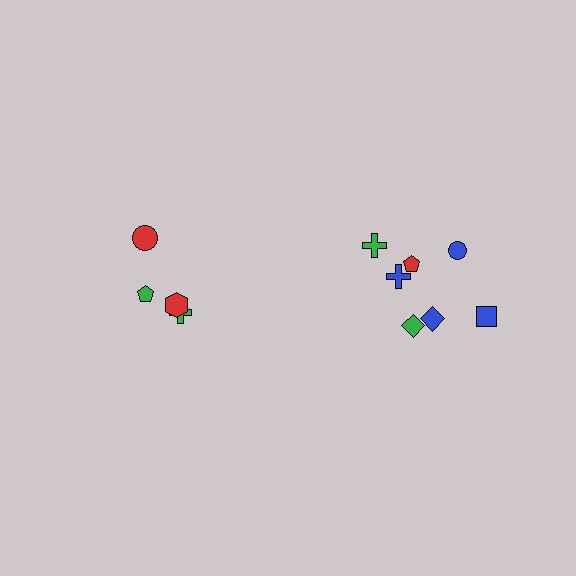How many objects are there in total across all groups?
There are 11 objects.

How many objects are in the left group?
There are 4 objects.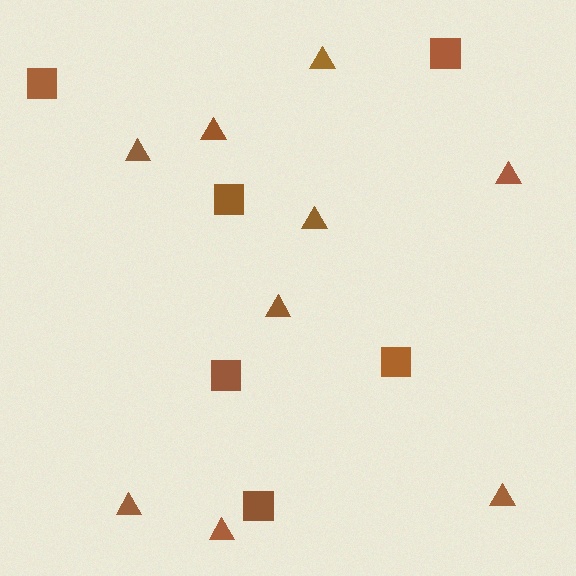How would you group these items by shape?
There are 2 groups: one group of squares (6) and one group of triangles (9).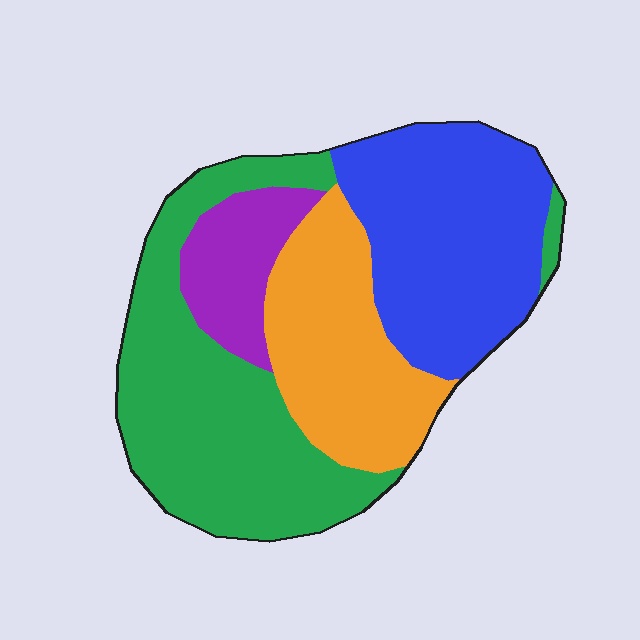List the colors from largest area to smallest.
From largest to smallest: green, blue, orange, purple.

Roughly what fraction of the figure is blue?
Blue takes up about one third (1/3) of the figure.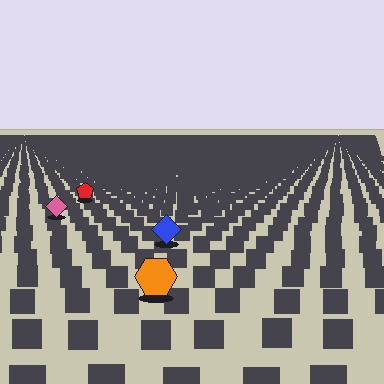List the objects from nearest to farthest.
From nearest to farthest: the orange hexagon, the blue diamond, the pink diamond, the red pentagon.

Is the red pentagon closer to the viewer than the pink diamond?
No. The pink diamond is closer — you can tell from the texture gradient: the ground texture is coarser near it.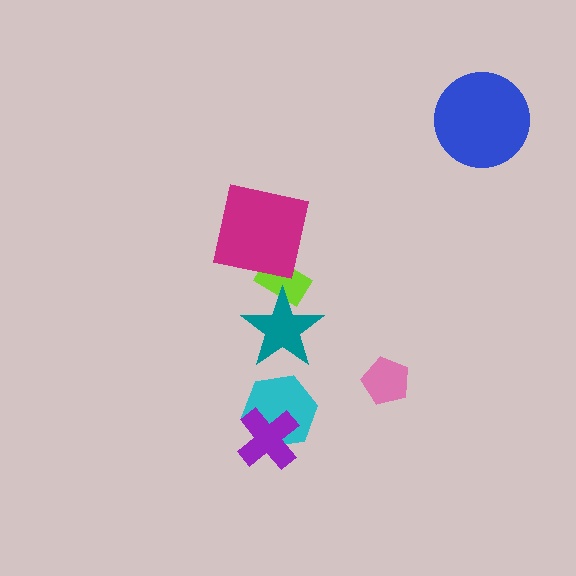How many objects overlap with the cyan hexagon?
1 object overlaps with the cyan hexagon.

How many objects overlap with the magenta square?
1 object overlaps with the magenta square.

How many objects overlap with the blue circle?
0 objects overlap with the blue circle.